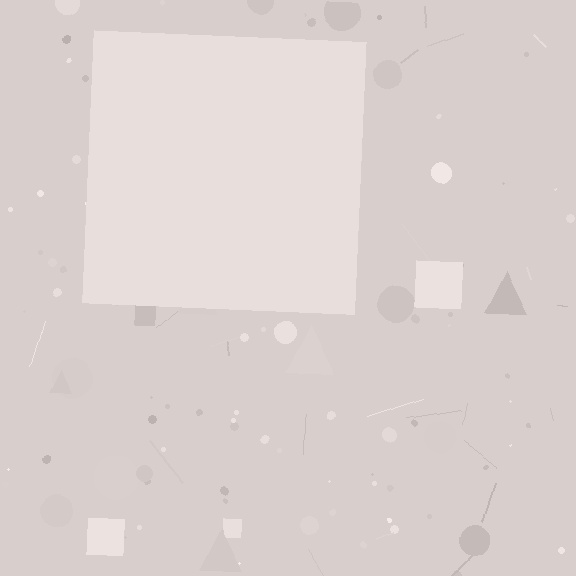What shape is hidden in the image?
A square is hidden in the image.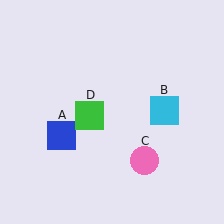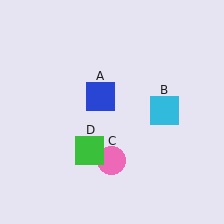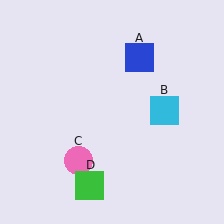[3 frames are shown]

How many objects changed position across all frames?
3 objects changed position: blue square (object A), pink circle (object C), green square (object D).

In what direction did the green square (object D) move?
The green square (object D) moved down.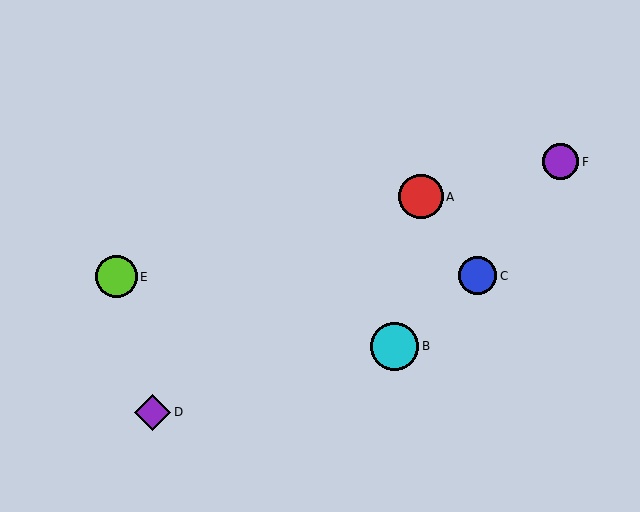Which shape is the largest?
The cyan circle (labeled B) is the largest.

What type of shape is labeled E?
Shape E is a lime circle.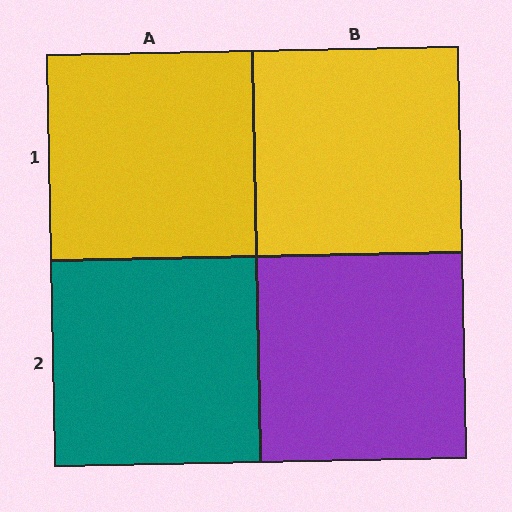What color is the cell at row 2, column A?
Teal.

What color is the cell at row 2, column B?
Purple.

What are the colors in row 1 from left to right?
Yellow, yellow.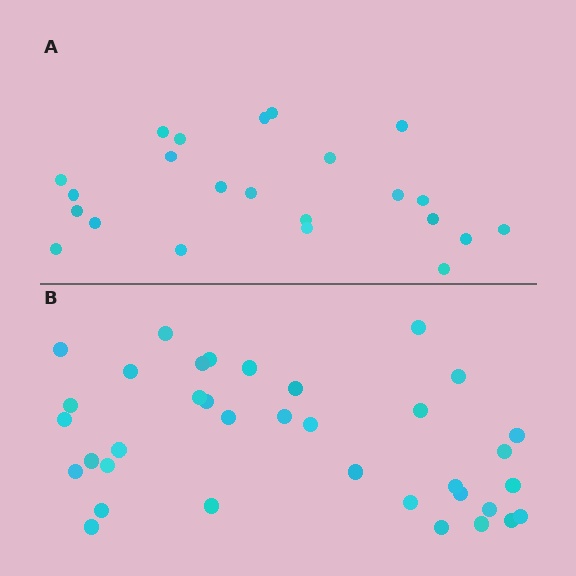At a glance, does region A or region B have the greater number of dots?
Region B (the bottom region) has more dots.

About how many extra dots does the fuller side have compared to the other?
Region B has approximately 15 more dots than region A.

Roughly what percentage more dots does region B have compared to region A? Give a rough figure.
About 55% more.